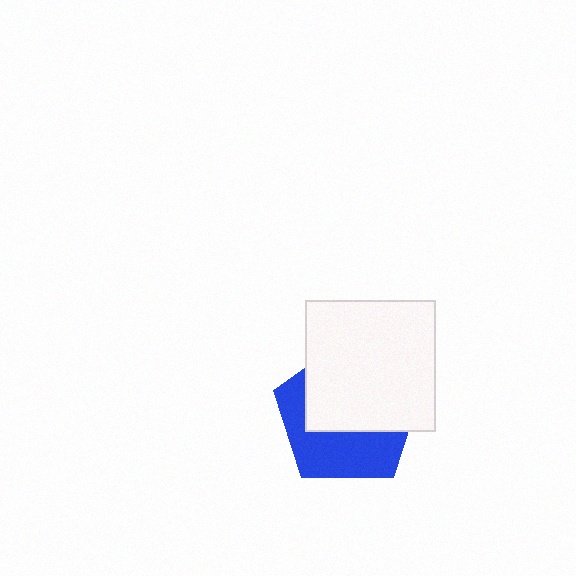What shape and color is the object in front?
The object in front is a white square.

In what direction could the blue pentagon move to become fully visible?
The blue pentagon could move down. That would shift it out from behind the white square entirely.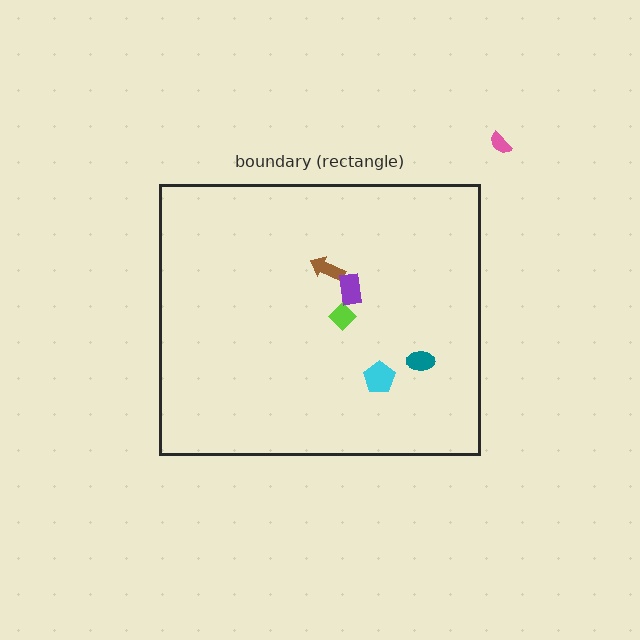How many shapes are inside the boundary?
5 inside, 1 outside.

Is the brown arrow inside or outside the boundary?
Inside.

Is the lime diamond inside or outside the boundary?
Inside.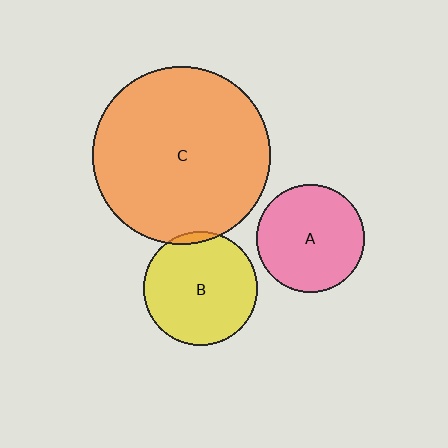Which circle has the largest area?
Circle C (orange).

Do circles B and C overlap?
Yes.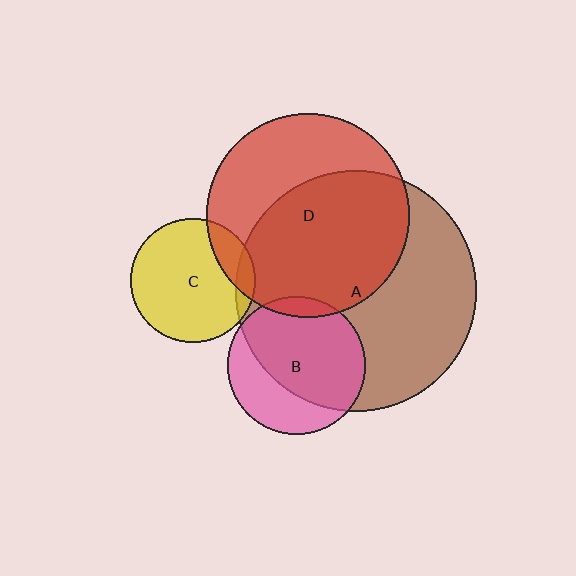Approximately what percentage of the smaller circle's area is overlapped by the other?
Approximately 15%.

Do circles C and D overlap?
Yes.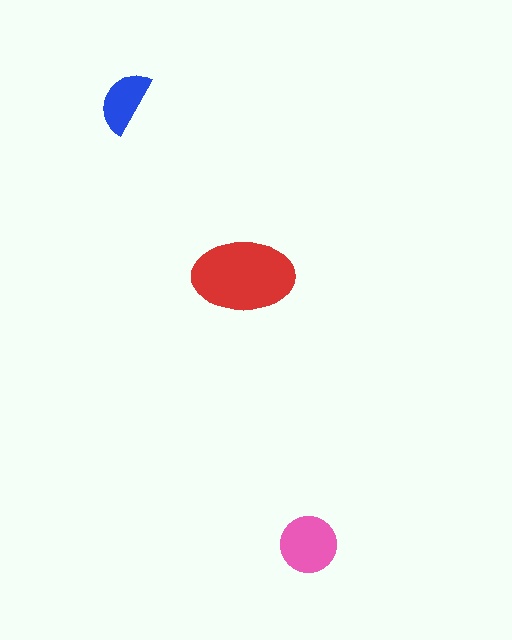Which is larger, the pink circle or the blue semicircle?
The pink circle.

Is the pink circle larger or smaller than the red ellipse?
Smaller.